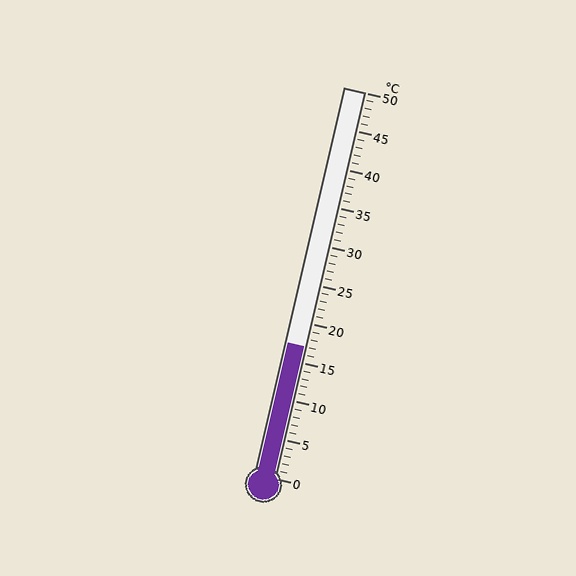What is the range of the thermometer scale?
The thermometer scale ranges from 0°C to 50°C.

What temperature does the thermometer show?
The thermometer shows approximately 17°C.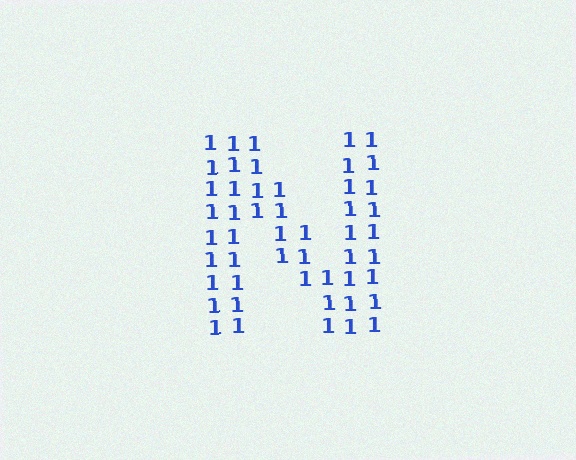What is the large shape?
The large shape is the letter N.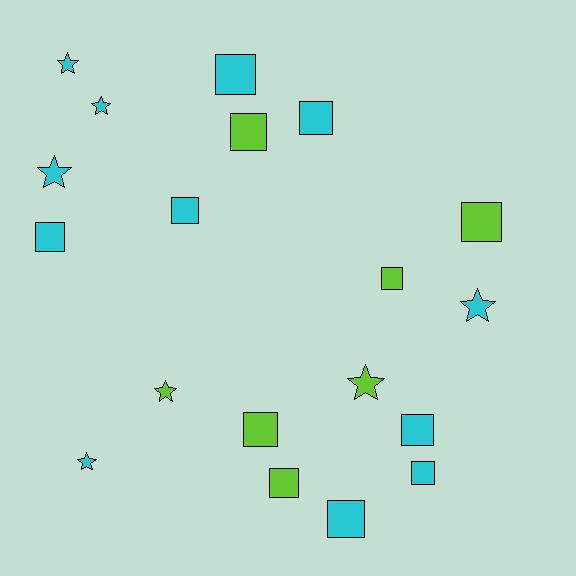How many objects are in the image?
There are 19 objects.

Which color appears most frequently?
Cyan, with 12 objects.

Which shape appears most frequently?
Square, with 12 objects.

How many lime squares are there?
There are 5 lime squares.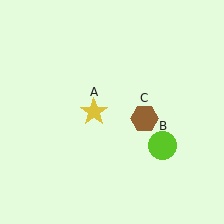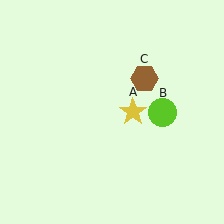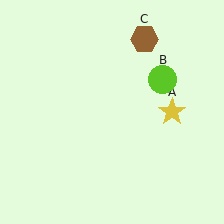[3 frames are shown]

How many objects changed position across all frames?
3 objects changed position: yellow star (object A), lime circle (object B), brown hexagon (object C).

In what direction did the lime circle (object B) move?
The lime circle (object B) moved up.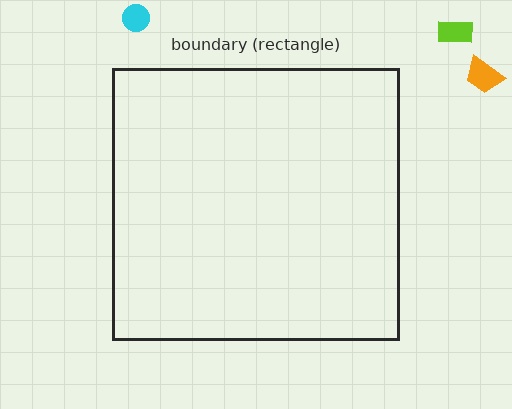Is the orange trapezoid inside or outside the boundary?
Outside.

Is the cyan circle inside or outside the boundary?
Outside.